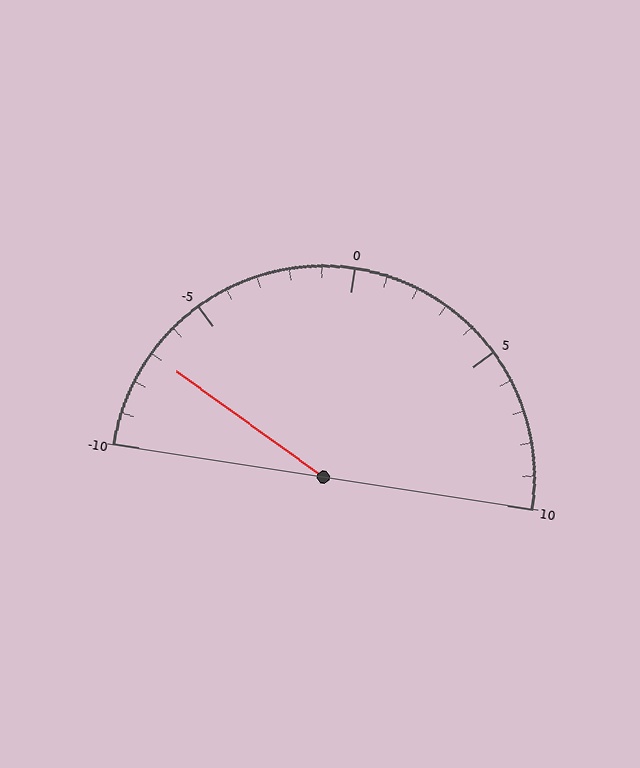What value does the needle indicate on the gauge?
The needle indicates approximately -7.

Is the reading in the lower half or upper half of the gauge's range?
The reading is in the lower half of the range (-10 to 10).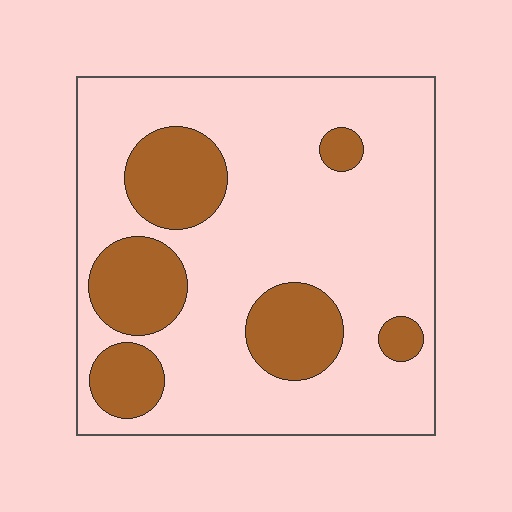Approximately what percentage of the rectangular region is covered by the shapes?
Approximately 25%.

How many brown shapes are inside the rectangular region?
6.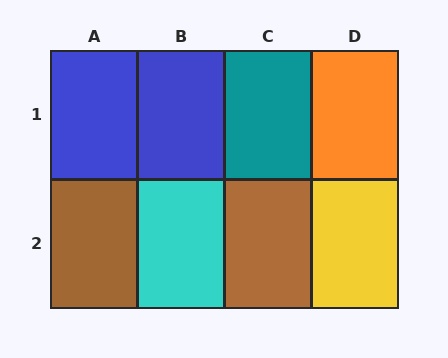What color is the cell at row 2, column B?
Cyan.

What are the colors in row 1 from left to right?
Blue, blue, teal, orange.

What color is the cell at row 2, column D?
Yellow.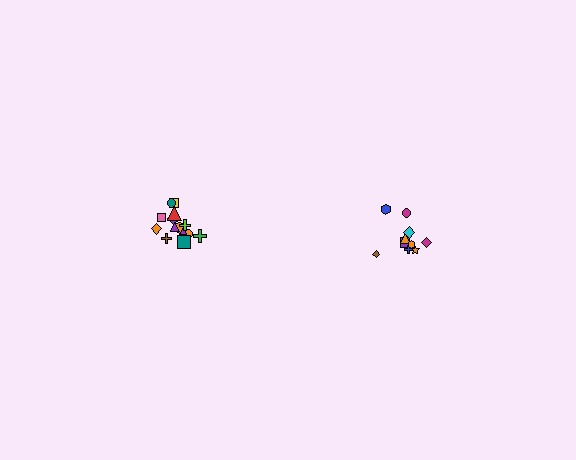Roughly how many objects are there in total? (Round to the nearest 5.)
Roughly 25 objects in total.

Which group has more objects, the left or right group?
The left group.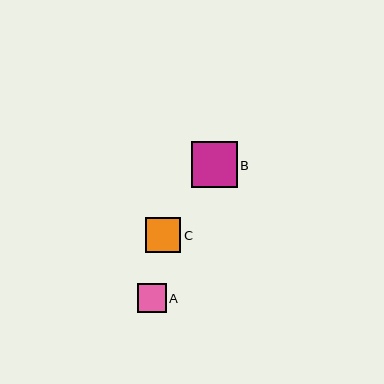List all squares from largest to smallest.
From largest to smallest: B, C, A.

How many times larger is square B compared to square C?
Square B is approximately 1.3 times the size of square C.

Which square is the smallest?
Square A is the smallest with a size of approximately 29 pixels.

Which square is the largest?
Square B is the largest with a size of approximately 46 pixels.